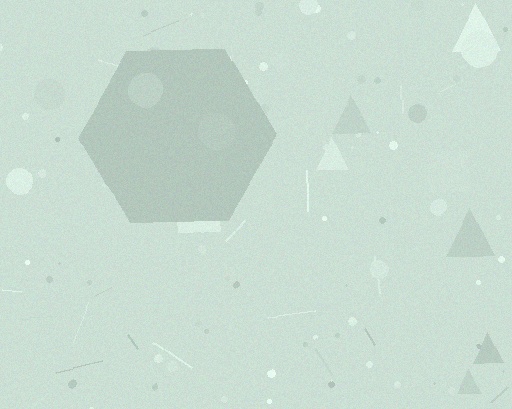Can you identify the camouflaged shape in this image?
The camouflaged shape is a hexagon.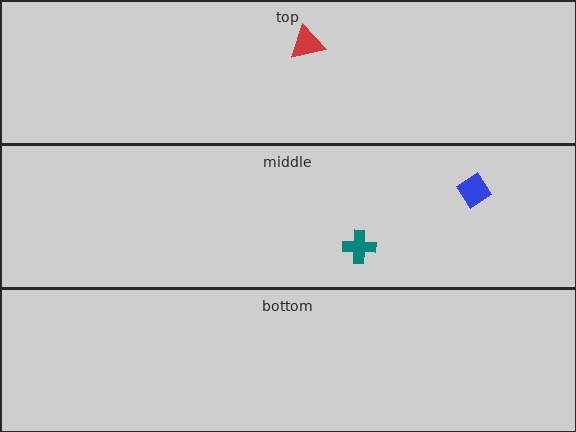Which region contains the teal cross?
The middle region.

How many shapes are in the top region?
1.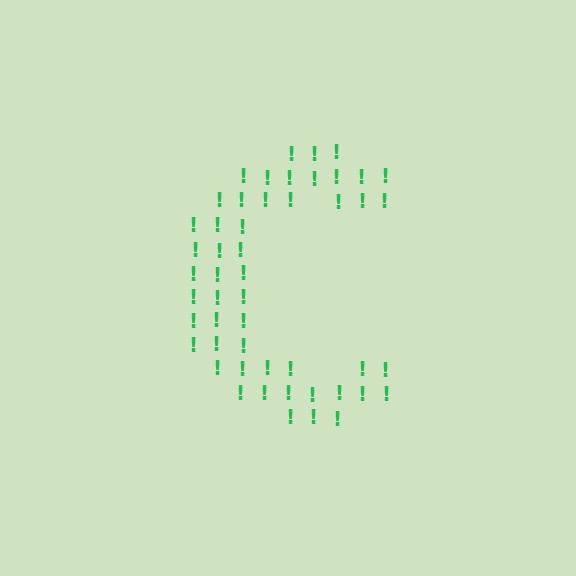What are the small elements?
The small elements are exclamation marks.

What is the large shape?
The large shape is the letter C.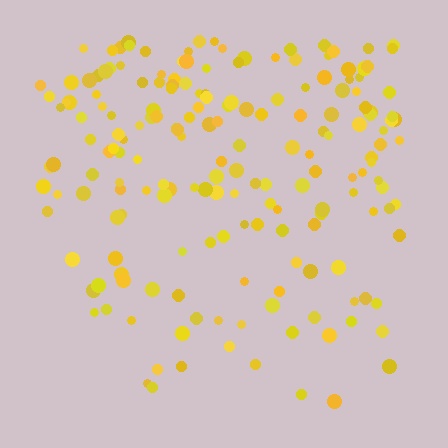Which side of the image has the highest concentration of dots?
The top.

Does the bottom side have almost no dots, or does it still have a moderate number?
Still a moderate number, just noticeably fewer than the top.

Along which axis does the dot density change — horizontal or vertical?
Vertical.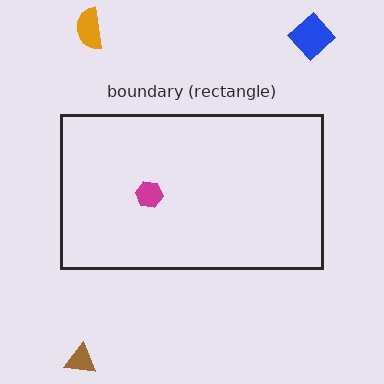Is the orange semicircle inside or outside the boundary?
Outside.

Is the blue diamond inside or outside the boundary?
Outside.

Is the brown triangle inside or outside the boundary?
Outside.